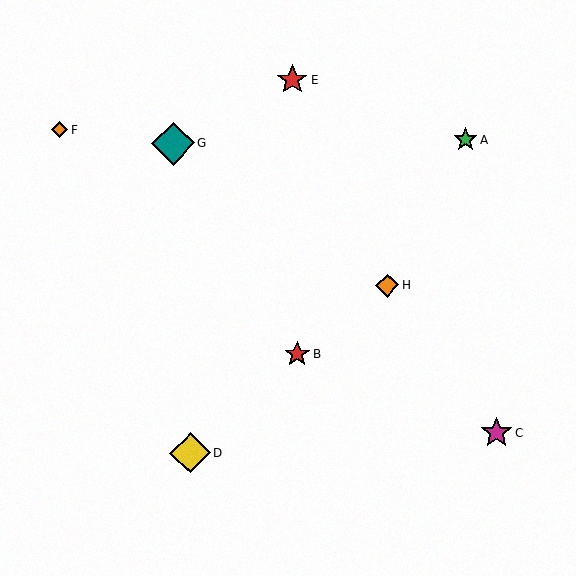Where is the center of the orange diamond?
The center of the orange diamond is at (60, 130).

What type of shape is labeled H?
Shape H is an orange diamond.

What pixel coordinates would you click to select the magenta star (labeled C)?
Click at (496, 433) to select the magenta star C.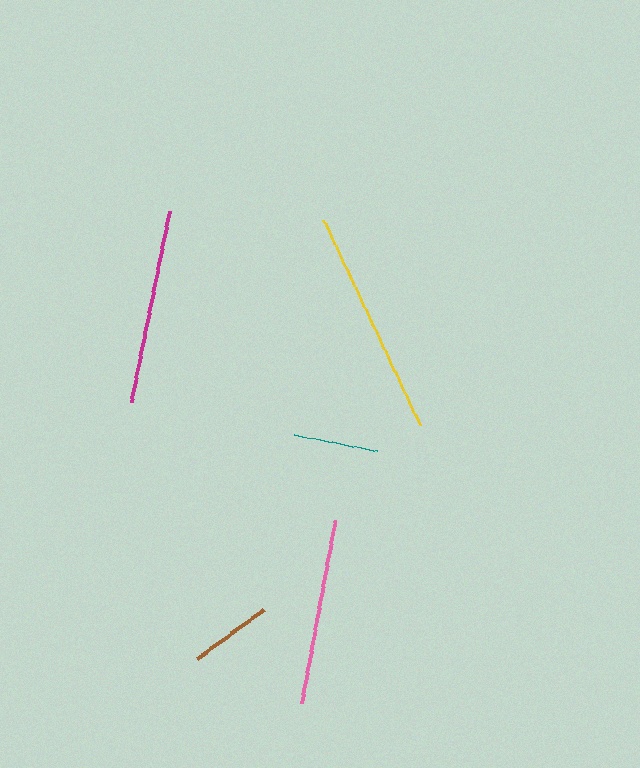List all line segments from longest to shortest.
From longest to shortest: yellow, magenta, pink, teal, brown.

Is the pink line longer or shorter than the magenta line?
The magenta line is longer than the pink line.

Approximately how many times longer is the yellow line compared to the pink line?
The yellow line is approximately 1.2 times the length of the pink line.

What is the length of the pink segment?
The pink segment is approximately 186 pixels long.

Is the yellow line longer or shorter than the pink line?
The yellow line is longer than the pink line.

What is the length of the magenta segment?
The magenta segment is approximately 194 pixels long.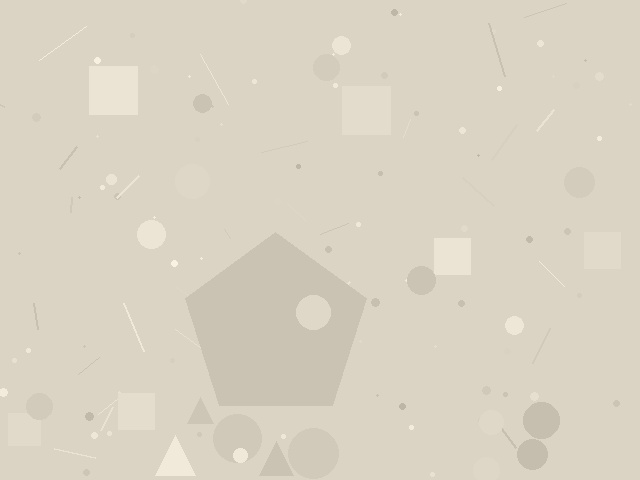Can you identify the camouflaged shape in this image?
The camouflaged shape is a pentagon.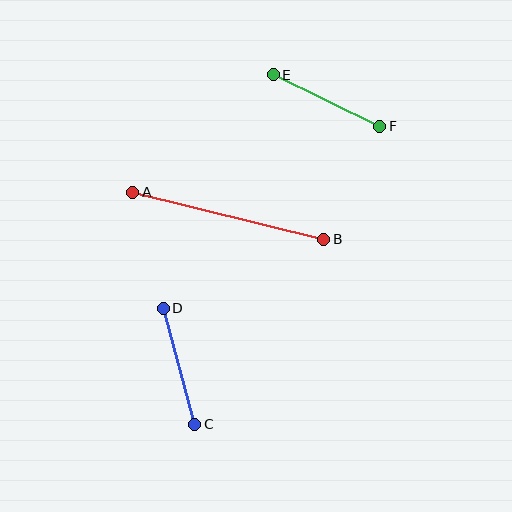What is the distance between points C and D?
The distance is approximately 120 pixels.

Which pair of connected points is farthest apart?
Points A and B are farthest apart.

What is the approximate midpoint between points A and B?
The midpoint is at approximately (228, 216) pixels.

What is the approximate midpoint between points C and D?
The midpoint is at approximately (179, 366) pixels.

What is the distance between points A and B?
The distance is approximately 197 pixels.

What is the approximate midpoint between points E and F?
The midpoint is at approximately (326, 101) pixels.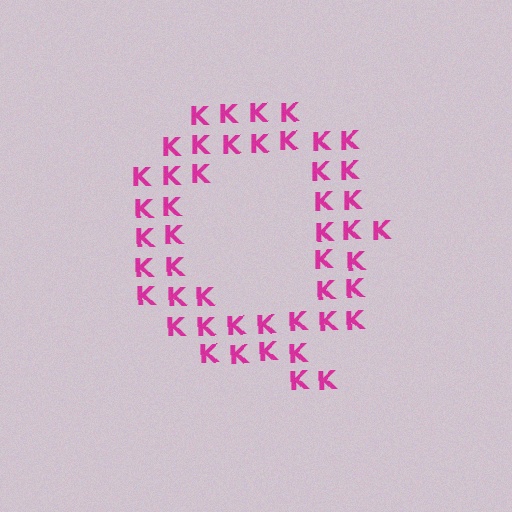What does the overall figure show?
The overall figure shows the letter Q.